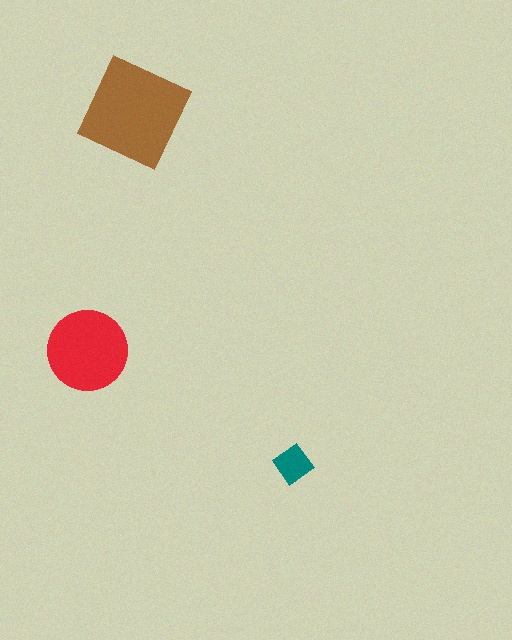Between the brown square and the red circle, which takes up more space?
The brown square.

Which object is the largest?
The brown square.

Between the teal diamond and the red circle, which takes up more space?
The red circle.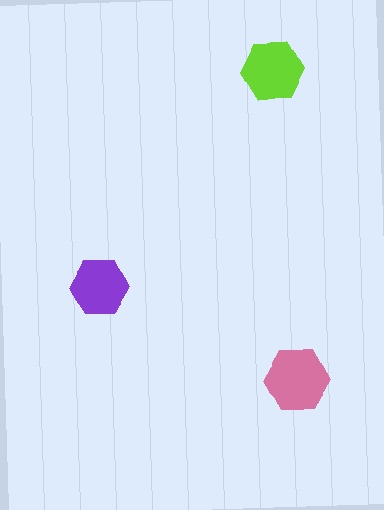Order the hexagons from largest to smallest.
the pink one, the lime one, the purple one.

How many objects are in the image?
There are 3 objects in the image.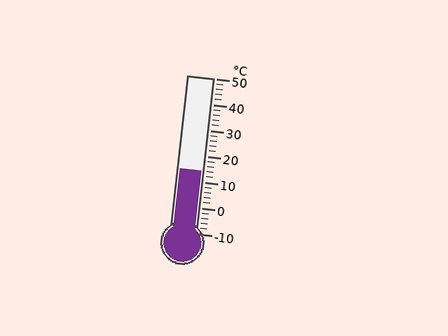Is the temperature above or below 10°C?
The temperature is above 10°C.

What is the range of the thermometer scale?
The thermometer scale ranges from -10°C to 50°C.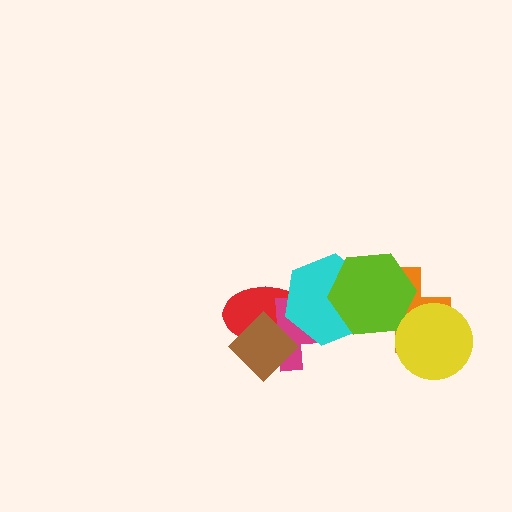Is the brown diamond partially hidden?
No, no other shape covers it.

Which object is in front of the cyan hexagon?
The lime hexagon is in front of the cyan hexagon.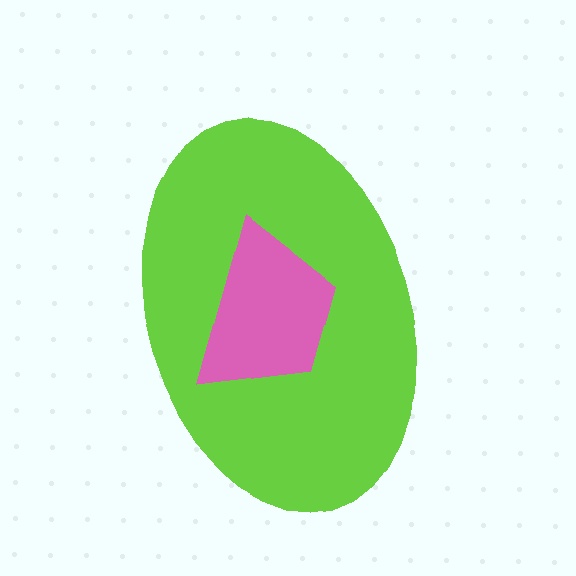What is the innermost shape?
The pink trapezoid.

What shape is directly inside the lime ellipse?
The pink trapezoid.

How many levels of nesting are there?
2.